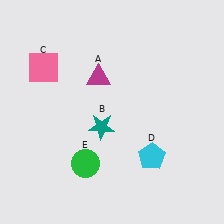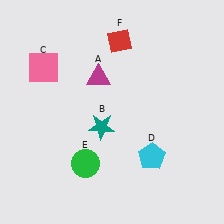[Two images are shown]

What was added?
A red diamond (F) was added in Image 2.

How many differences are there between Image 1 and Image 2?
There is 1 difference between the two images.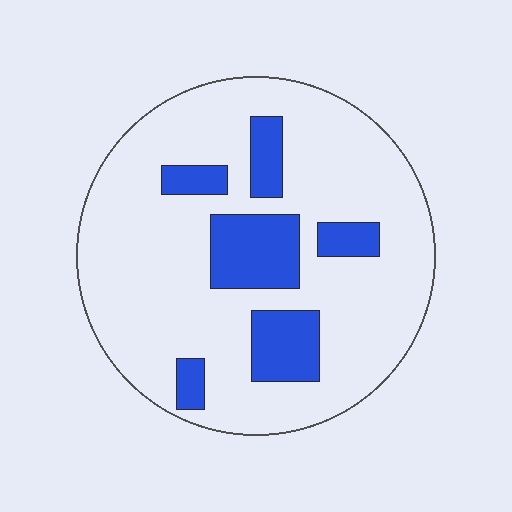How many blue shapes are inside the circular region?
6.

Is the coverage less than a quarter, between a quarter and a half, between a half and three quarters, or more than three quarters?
Less than a quarter.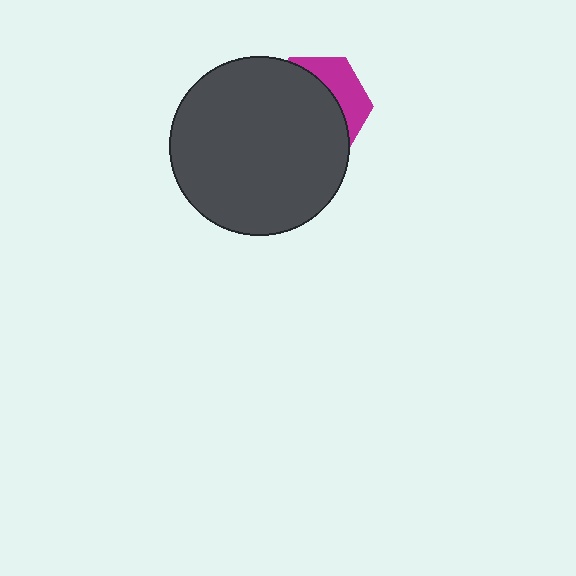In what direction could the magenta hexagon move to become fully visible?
The magenta hexagon could move toward the upper-right. That would shift it out from behind the dark gray circle entirely.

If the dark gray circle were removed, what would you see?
You would see the complete magenta hexagon.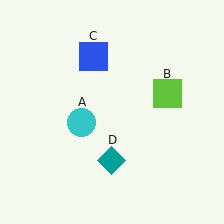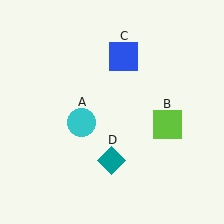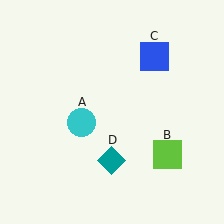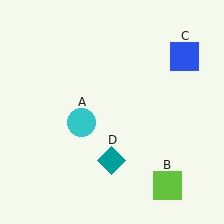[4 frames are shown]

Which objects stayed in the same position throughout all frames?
Cyan circle (object A) and teal diamond (object D) remained stationary.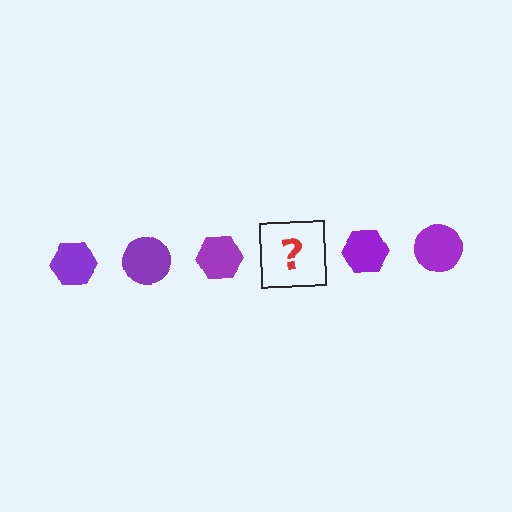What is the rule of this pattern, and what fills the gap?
The rule is that the pattern cycles through hexagon, circle shapes in purple. The gap should be filled with a purple circle.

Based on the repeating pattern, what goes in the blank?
The blank should be a purple circle.